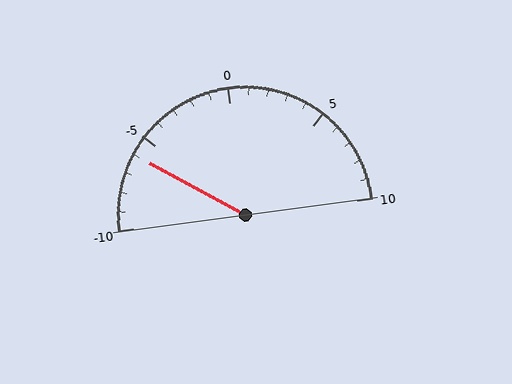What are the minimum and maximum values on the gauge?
The gauge ranges from -10 to 10.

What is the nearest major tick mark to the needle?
The nearest major tick mark is -5.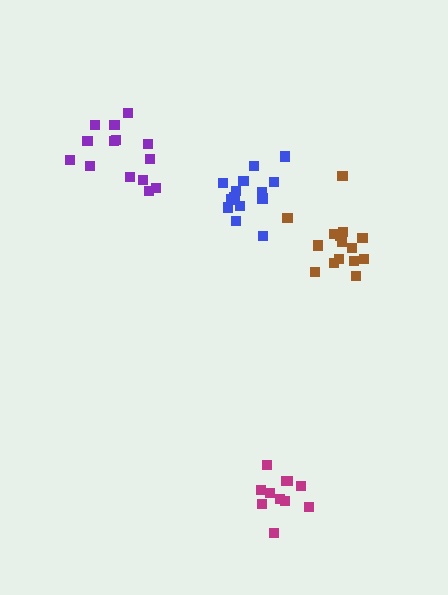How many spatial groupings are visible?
There are 4 spatial groupings.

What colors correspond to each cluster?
The clusters are colored: magenta, blue, brown, purple.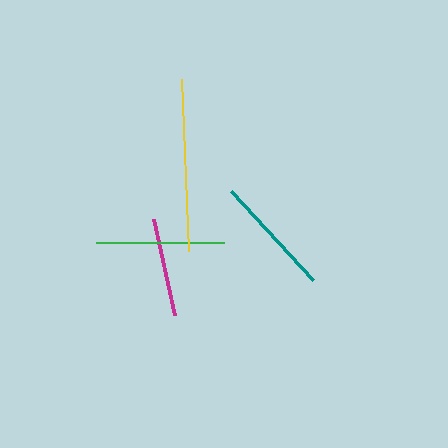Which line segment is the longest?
The yellow line is the longest at approximately 172 pixels.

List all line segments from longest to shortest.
From longest to shortest: yellow, green, teal, magenta.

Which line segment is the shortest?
The magenta line is the shortest at approximately 98 pixels.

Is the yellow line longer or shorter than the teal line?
The yellow line is longer than the teal line.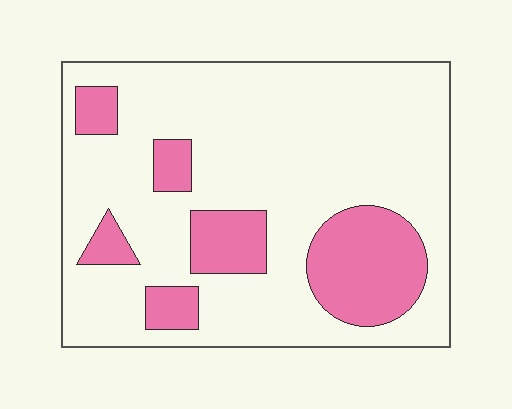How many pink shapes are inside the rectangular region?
6.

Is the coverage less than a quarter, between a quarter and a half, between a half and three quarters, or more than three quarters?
Less than a quarter.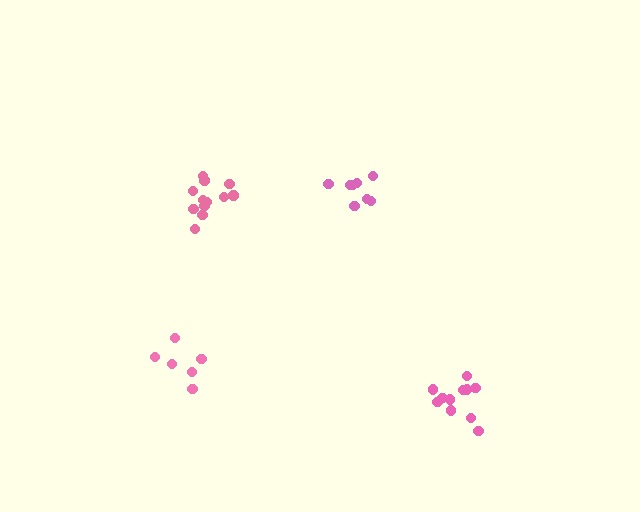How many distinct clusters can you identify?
There are 4 distinct clusters.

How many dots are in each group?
Group 1: 6 dots, Group 2: 11 dots, Group 3: 12 dots, Group 4: 8 dots (37 total).